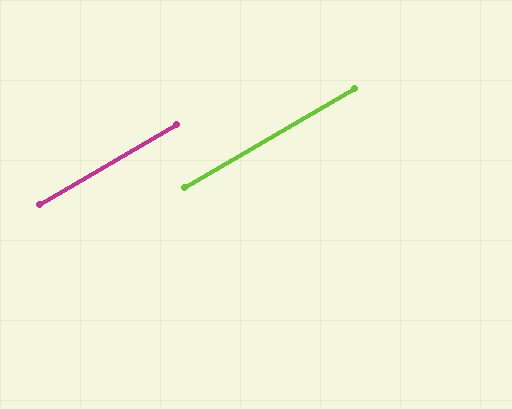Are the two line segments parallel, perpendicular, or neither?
Parallel — their directions differ by only 0.1°.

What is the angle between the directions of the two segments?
Approximately 0 degrees.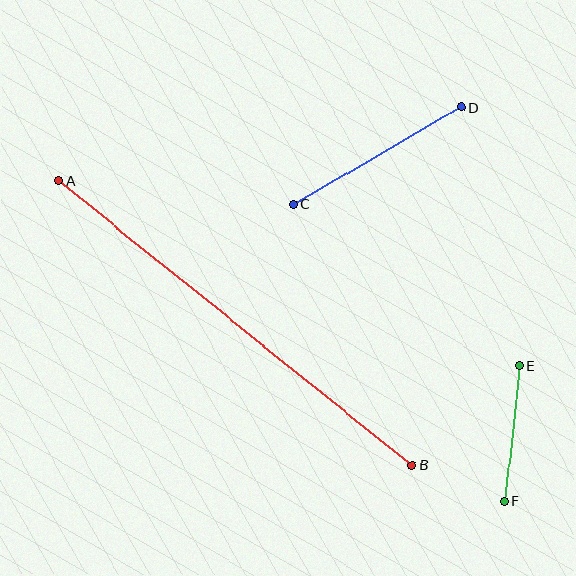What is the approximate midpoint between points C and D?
The midpoint is at approximately (377, 156) pixels.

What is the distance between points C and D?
The distance is approximately 194 pixels.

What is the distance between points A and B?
The distance is approximately 454 pixels.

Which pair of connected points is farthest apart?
Points A and B are farthest apart.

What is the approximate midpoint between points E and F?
The midpoint is at approximately (512, 433) pixels.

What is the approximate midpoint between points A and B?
The midpoint is at approximately (236, 323) pixels.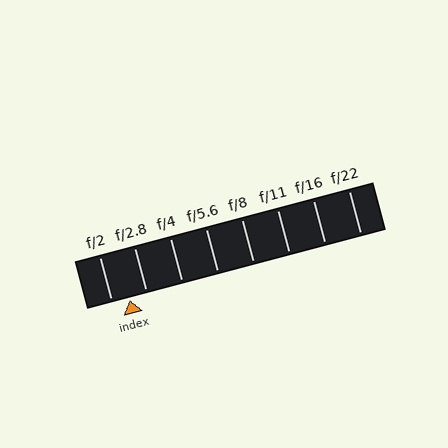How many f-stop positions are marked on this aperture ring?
There are 8 f-stop positions marked.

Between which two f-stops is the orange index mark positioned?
The index mark is between f/2 and f/2.8.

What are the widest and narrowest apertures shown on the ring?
The widest aperture shown is f/2 and the narrowest is f/22.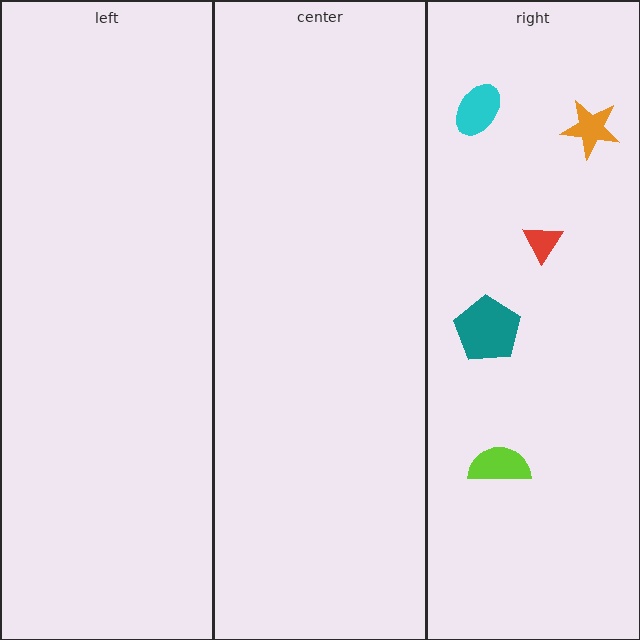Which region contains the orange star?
The right region.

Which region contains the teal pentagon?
The right region.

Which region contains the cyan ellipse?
The right region.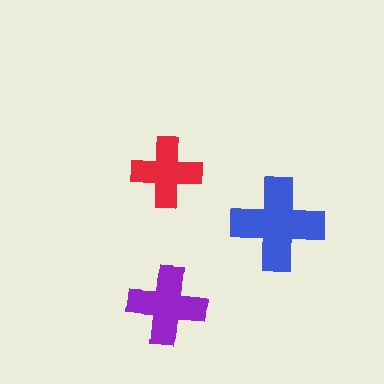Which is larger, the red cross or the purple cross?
The purple one.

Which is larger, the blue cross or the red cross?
The blue one.